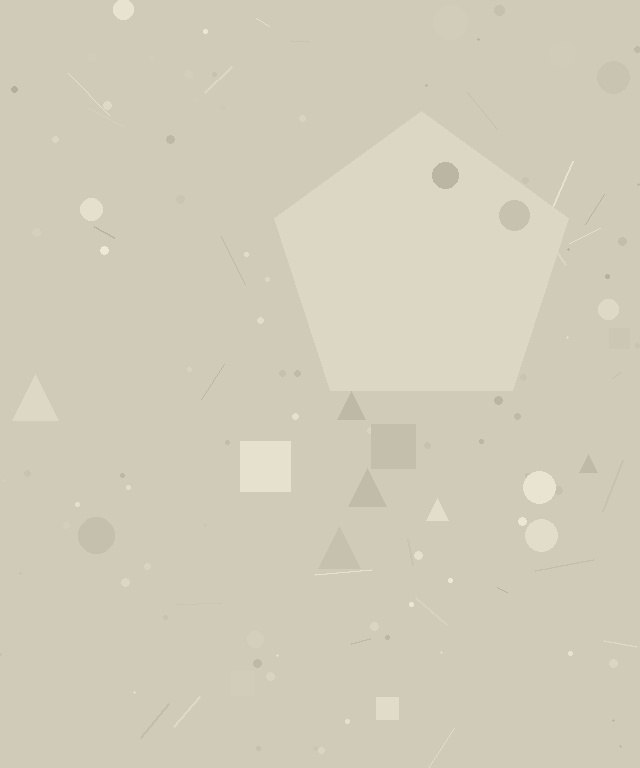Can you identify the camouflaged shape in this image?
The camouflaged shape is a pentagon.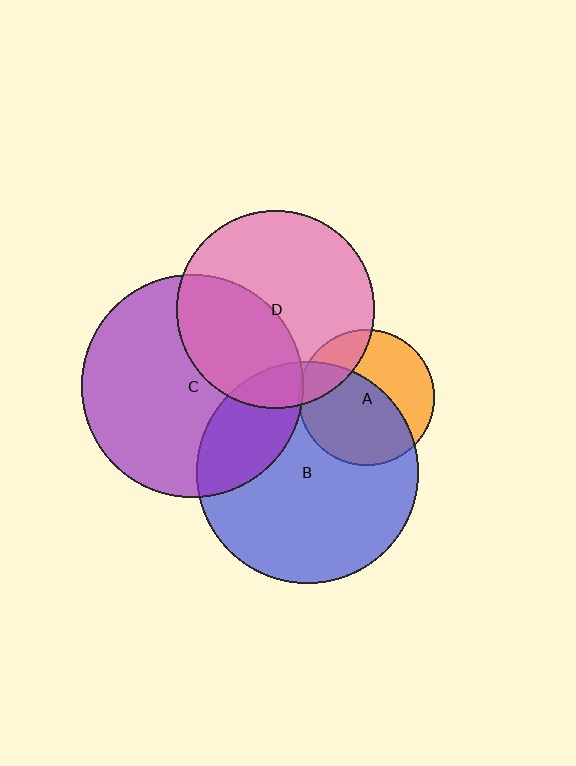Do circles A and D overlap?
Yes.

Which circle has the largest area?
Circle C (purple).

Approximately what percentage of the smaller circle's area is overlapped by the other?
Approximately 20%.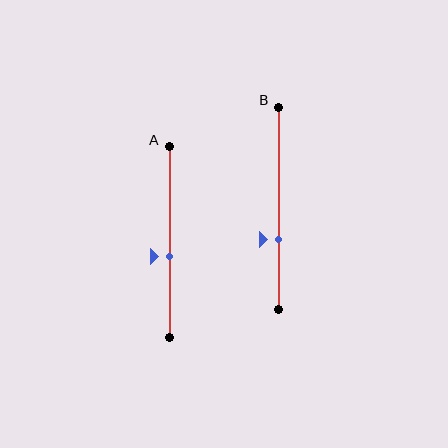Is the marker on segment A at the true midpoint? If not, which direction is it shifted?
No, the marker on segment A is shifted downward by about 7% of the segment length.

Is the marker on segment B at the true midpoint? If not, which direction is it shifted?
No, the marker on segment B is shifted downward by about 16% of the segment length.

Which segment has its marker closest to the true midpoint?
Segment A has its marker closest to the true midpoint.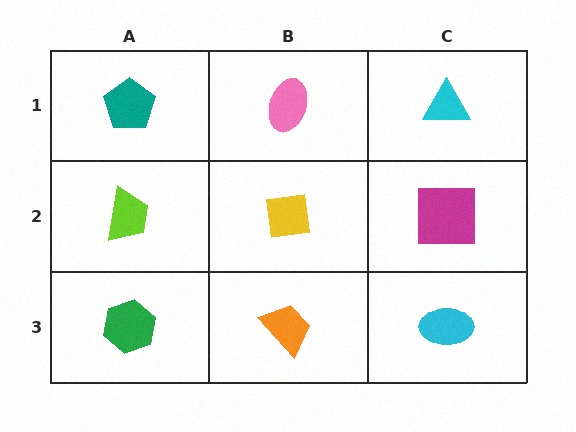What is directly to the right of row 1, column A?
A pink ellipse.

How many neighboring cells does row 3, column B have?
3.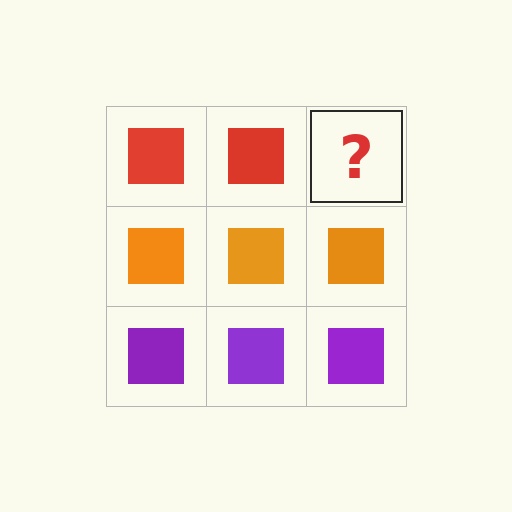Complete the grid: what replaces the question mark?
The question mark should be replaced with a red square.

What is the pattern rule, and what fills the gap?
The rule is that each row has a consistent color. The gap should be filled with a red square.